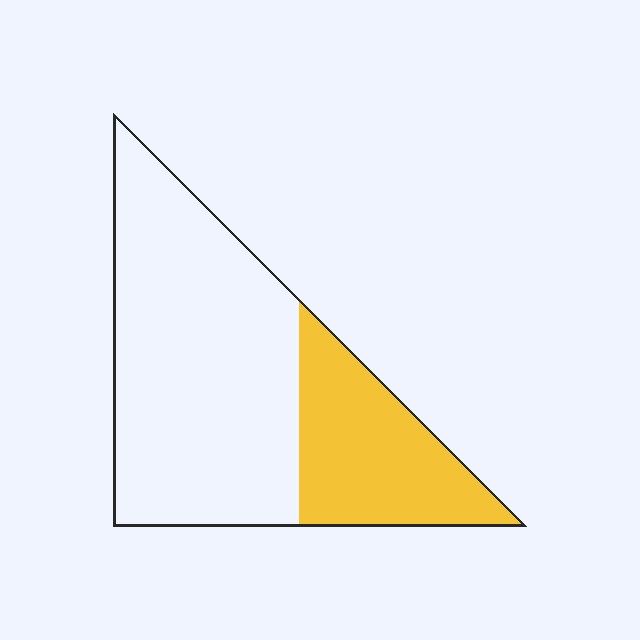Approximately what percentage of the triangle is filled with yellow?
Approximately 30%.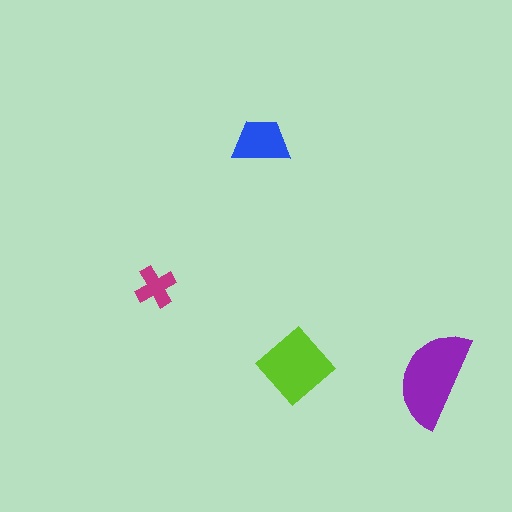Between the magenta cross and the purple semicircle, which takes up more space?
The purple semicircle.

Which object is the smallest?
The magenta cross.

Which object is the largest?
The purple semicircle.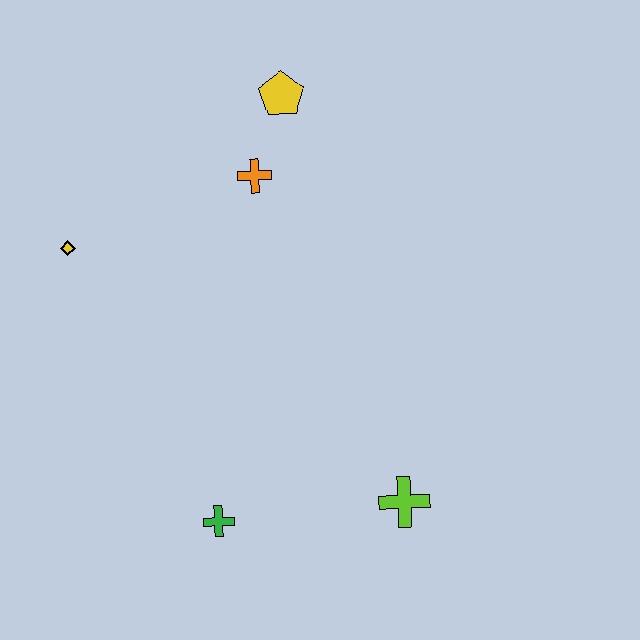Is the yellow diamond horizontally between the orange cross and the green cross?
No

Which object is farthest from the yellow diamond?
The lime cross is farthest from the yellow diamond.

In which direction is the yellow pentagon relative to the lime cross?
The yellow pentagon is above the lime cross.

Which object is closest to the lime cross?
The green cross is closest to the lime cross.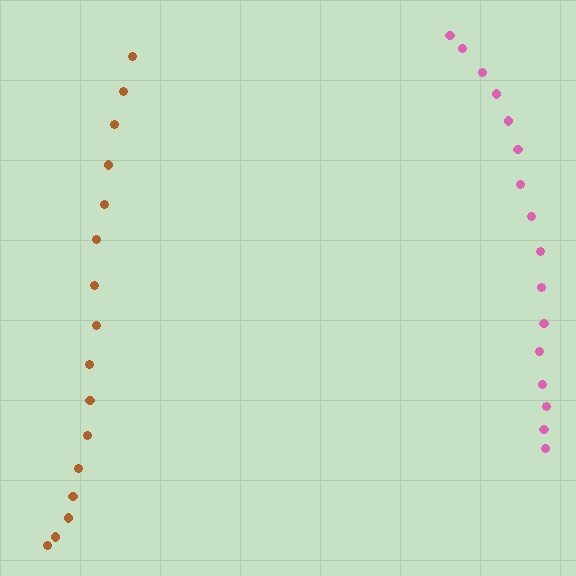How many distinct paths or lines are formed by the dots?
There are 2 distinct paths.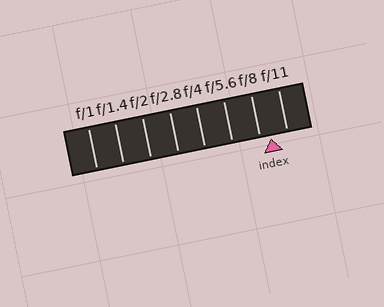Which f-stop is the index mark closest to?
The index mark is closest to f/8.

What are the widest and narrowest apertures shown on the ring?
The widest aperture shown is f/1 and the narrowest is f/11.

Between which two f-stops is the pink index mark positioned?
The index mark is between f/8 and f/11.